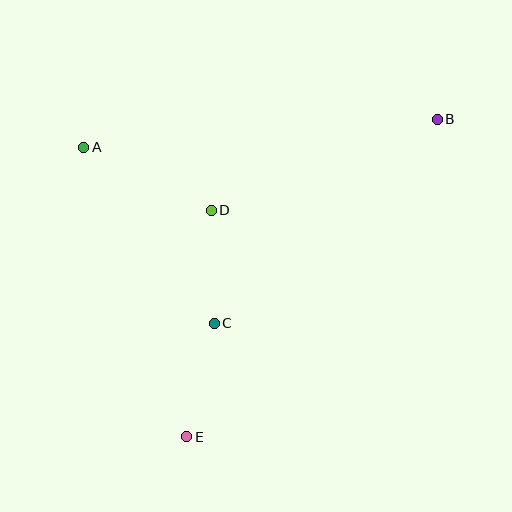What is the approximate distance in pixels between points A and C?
The distance between A and C is approximately 219 pixels.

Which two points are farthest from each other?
Points B and E are farthest from each other.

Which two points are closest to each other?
Points C and D are closest to each other.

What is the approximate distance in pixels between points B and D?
The distance between B and D is approximately 244 pixels.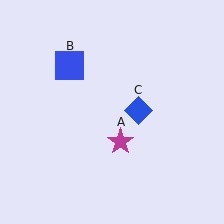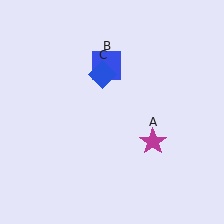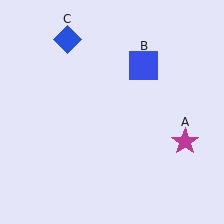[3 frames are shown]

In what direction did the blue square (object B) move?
The blue square (object B) moved right.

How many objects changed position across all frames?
3 objects changed position: magenta star (object A), blue square (object B), blue diamond (object C).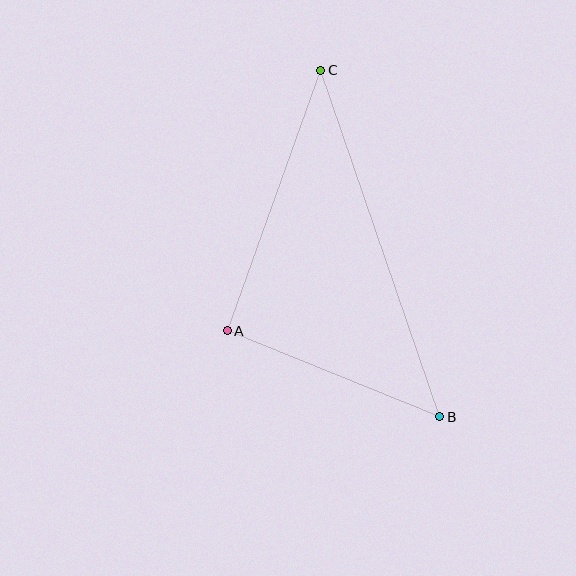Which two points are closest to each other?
Points A and B are closest to each other.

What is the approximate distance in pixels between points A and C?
The distance between A and C is approximately 277 pixels.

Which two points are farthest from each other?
Points B and C are farthest from each other.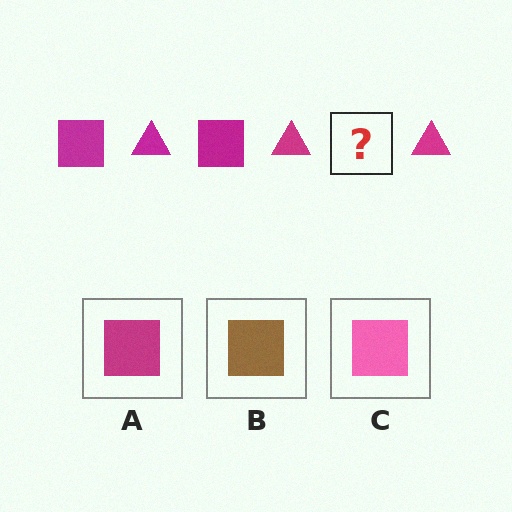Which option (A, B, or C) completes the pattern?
A.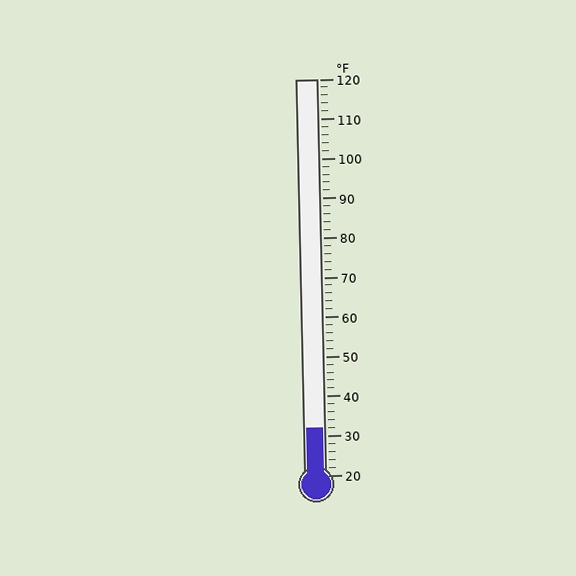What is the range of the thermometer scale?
The thermometer scale ranges from 20°F to 120°F.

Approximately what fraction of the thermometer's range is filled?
The thermometer is filled to approximately 10% of its range.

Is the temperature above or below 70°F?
The temperature is below 70°F.